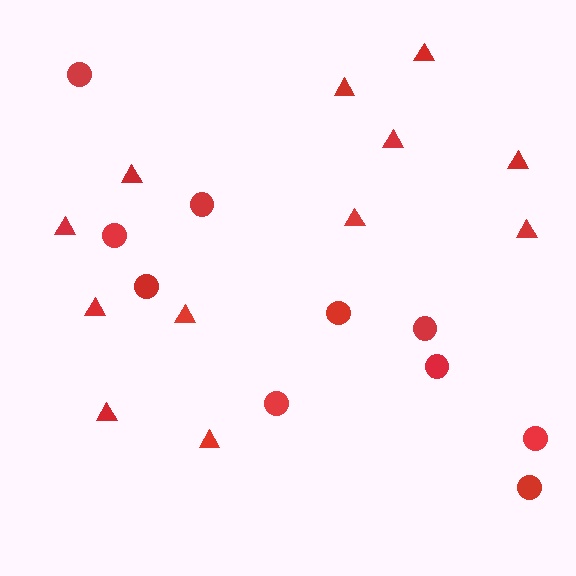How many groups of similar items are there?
There are 2 groups: one group of triangles (12) and one group of circles (10).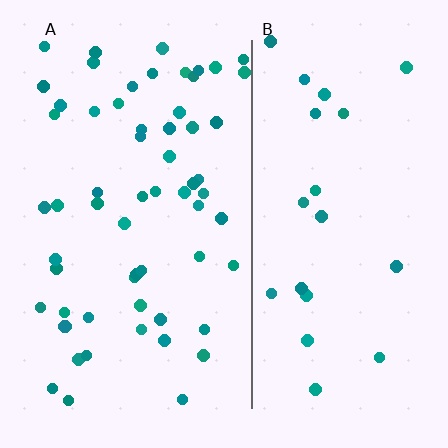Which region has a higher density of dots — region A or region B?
A (the left).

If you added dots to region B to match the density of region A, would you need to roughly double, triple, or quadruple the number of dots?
Approximately triple.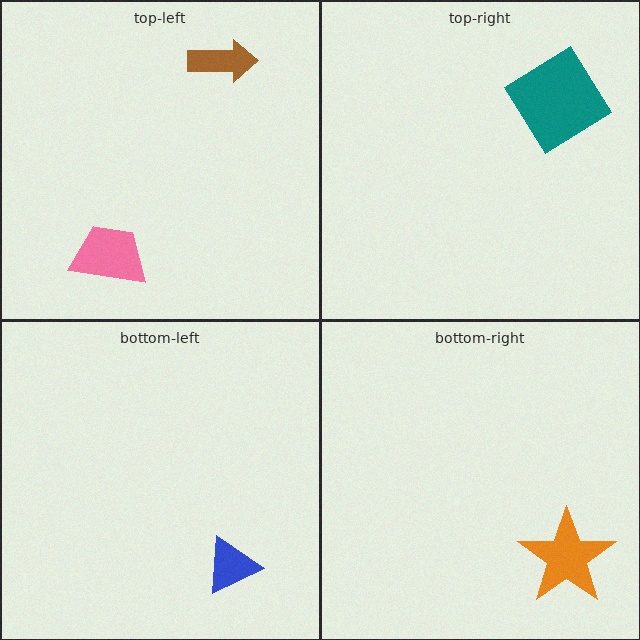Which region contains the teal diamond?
The top-right region.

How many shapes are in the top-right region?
1.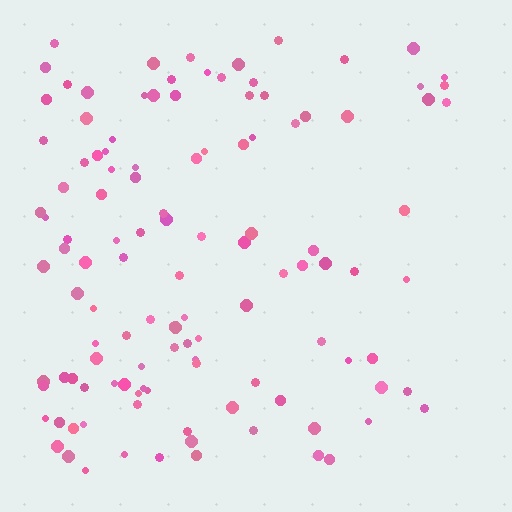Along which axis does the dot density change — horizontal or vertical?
Horizontal.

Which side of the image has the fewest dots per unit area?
The right.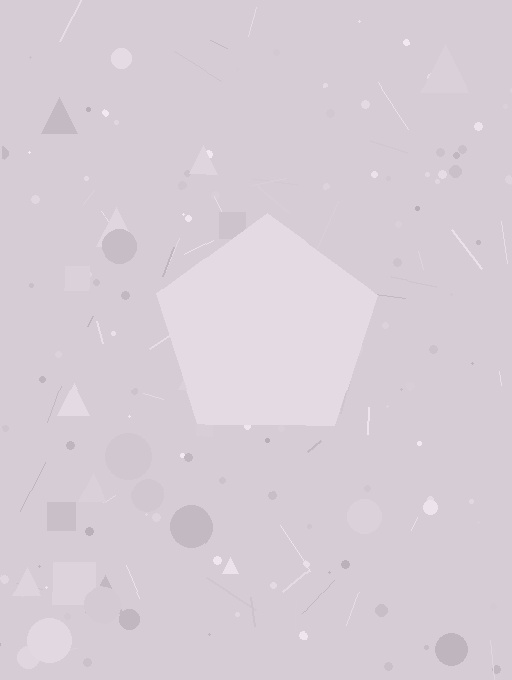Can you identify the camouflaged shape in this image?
The camouflaged shape is a pentagon.